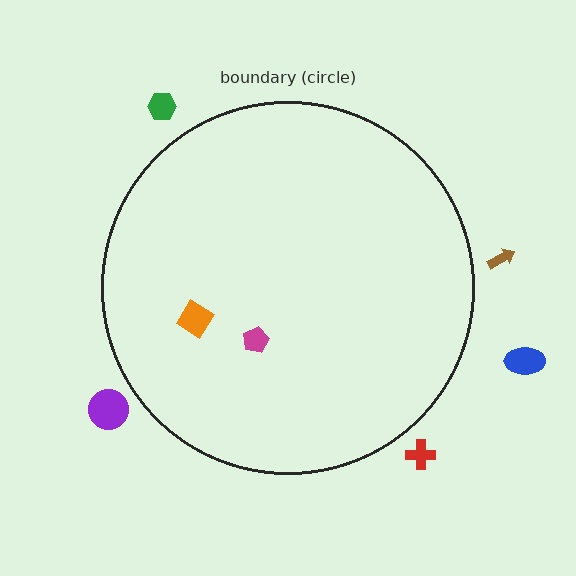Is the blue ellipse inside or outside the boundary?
Outside.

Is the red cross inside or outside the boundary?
Outside.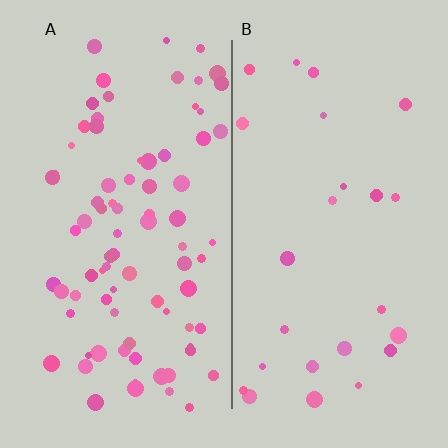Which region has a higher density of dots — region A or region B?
A (the left).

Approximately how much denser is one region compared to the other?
Approximately 3.2× — region A over region B.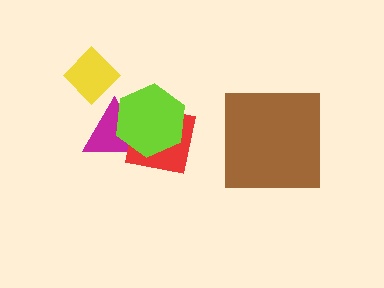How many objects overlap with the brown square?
0 objects overlap with the brown square.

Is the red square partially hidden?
Yes, it is partially covered by another shape.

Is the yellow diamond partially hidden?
No, no other shape covers it.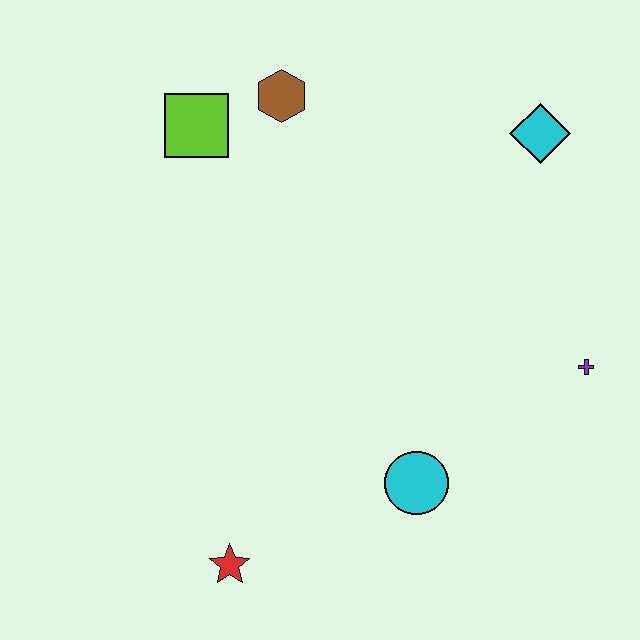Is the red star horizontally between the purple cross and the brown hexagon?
No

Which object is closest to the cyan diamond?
The purple cross is closest to the cyan diamond.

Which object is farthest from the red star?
The cyan diamond is farthest from the red star.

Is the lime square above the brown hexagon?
No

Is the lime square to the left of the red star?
Yes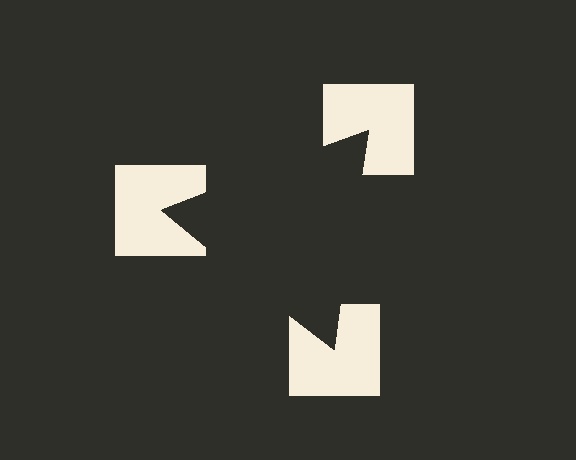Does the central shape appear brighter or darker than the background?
It typically appears slightly darker than the background, even though no actual brightness change is drawn.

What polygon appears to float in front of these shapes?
An illusory triangle — its edges are inferred from the aligned wedge cuts in the notched squares, not physically drawn.